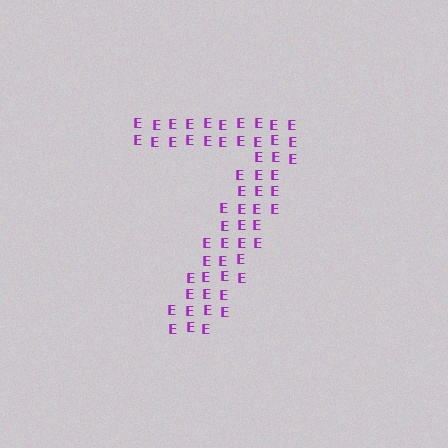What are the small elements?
The small elements are letter E's.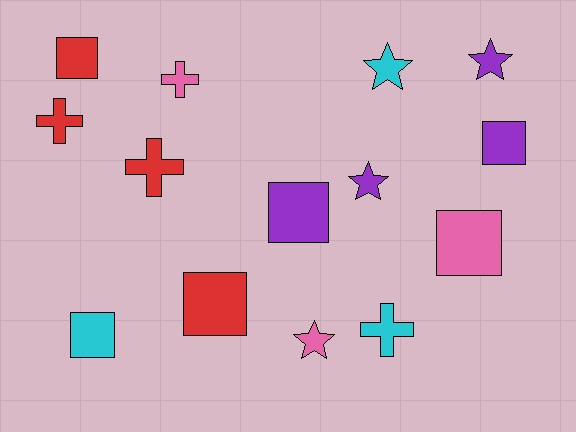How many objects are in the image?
There are 14 objects.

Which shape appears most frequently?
Square, with 6 objects.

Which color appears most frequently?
Red, with 4 objects.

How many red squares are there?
There are 2 red squares.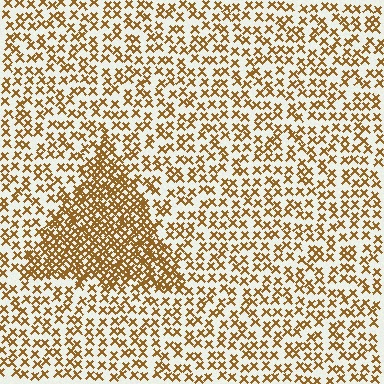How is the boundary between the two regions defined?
The boundary is defined by a change in element density (approximately 2.3x ratio). All elements are the same color, size, and shape.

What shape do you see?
I see a triangle.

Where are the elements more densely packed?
The elements are more densely packed inside the triangle boundary.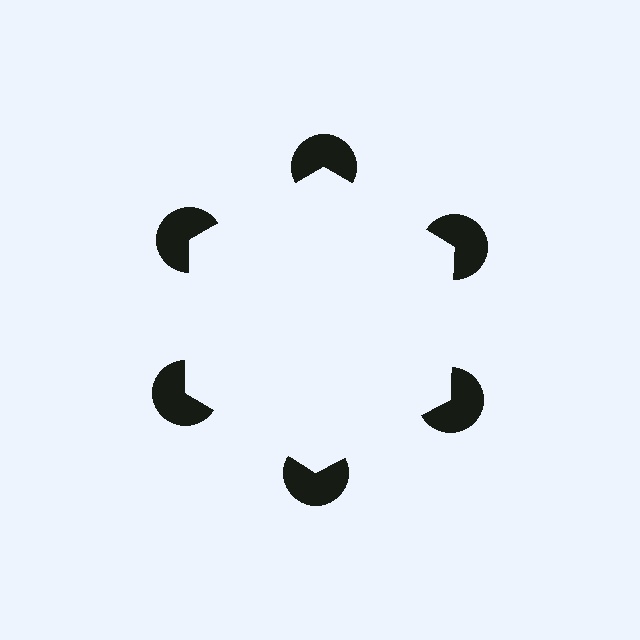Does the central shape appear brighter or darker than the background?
It typically appears slightly brighter than the background, even though no actual brightness change is drawn.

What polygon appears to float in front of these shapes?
An illusory hexagon — its edges are inferred from the aligned wedge cuts in the pac-man discs, not physically drawn.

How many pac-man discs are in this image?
There are 6 — one at each vertex of the illusory hexagon.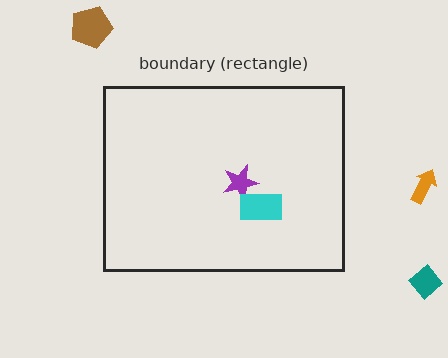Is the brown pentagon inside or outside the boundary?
Outside.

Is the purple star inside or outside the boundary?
Inside.